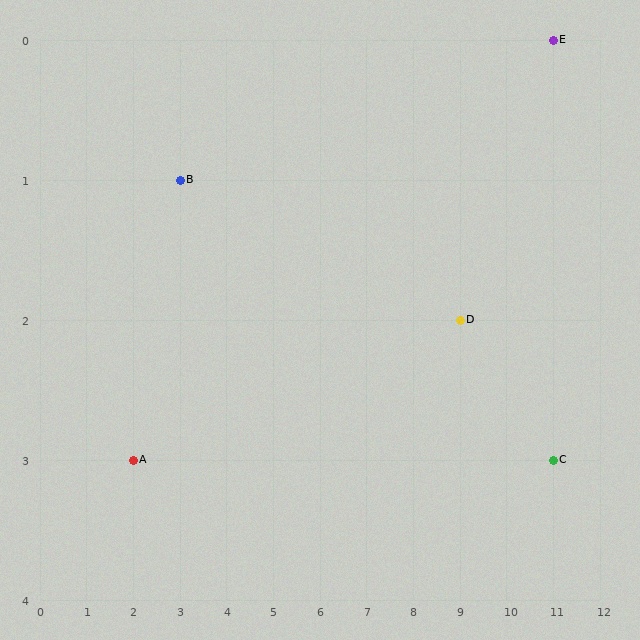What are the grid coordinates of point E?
Point E is at grid coordinates (11, 0).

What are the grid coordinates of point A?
Point A is at grid coordinates (2, 3).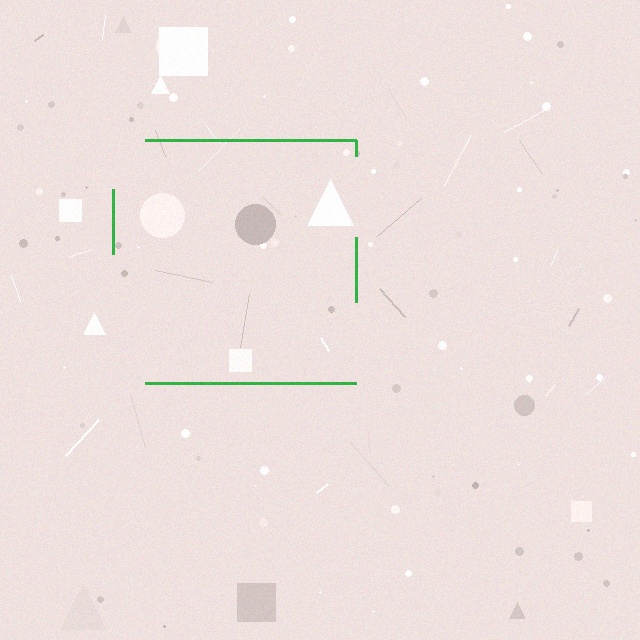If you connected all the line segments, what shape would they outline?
They would outline a square.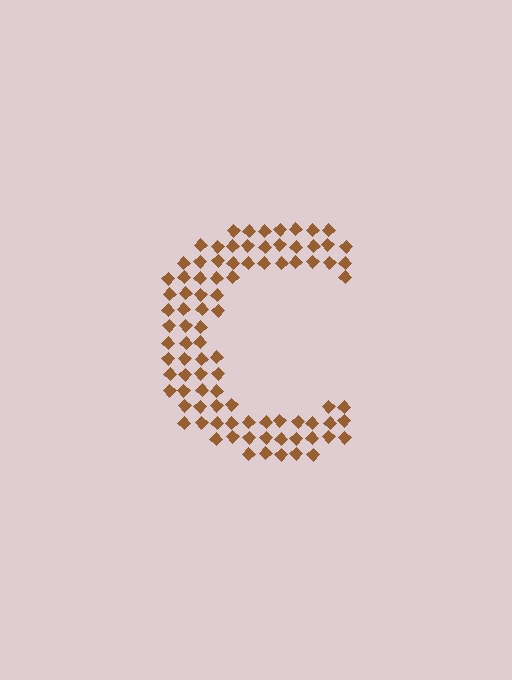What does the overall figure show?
The overall figure shows the letter C.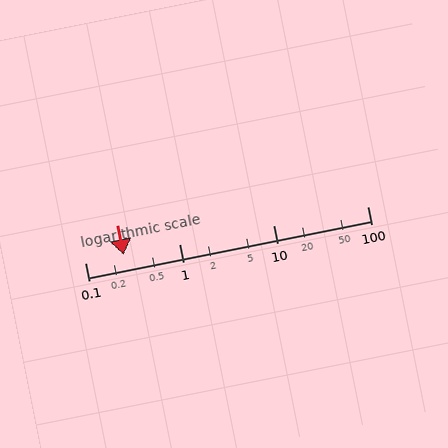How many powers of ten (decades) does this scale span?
The scale spans 3 decades, from 0.1 to 100.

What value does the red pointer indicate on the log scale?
The pointer indicates approximately 0.26.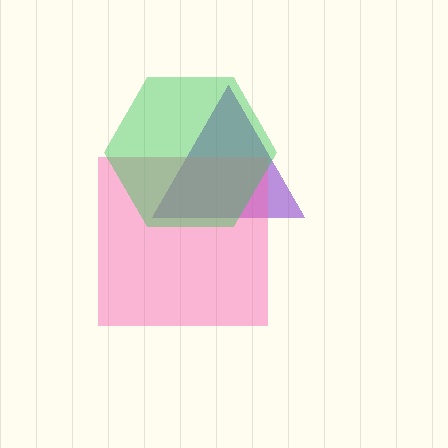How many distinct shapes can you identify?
There are 3 distinct shapes: a purple triangle, a pink square, a green hexagon.